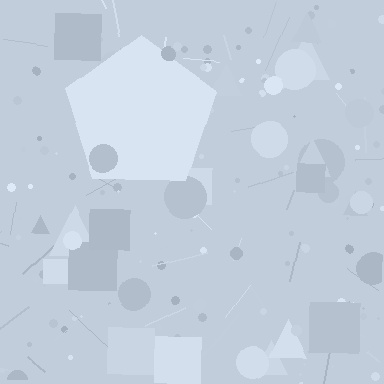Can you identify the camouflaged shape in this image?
The camouflaged shape is a pentagon.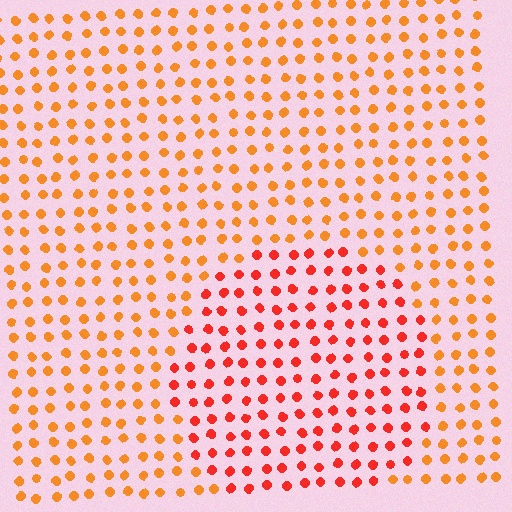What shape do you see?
I see a circle.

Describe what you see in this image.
The image is filled with small orange elements in a uniform arrangement. A circle-shaped region is visible where the elements are tinted to a slightly different hue, forming a subtle color boundary.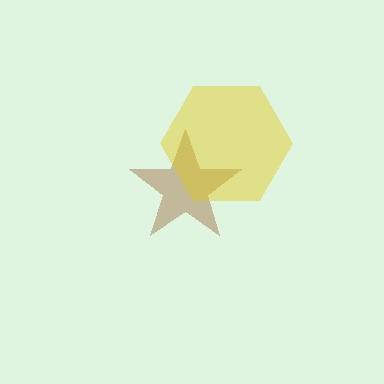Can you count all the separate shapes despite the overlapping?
Yes, there are 2 separate shapes.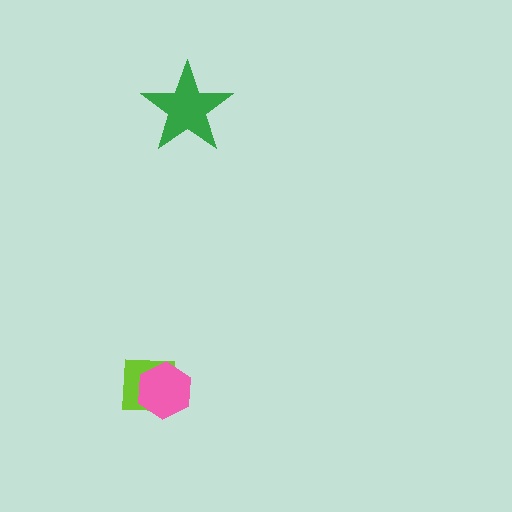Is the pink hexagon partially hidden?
No, no other shape covers it.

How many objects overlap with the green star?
0 objects overlap with the green star.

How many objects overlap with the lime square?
1 object overlaps with the lime square.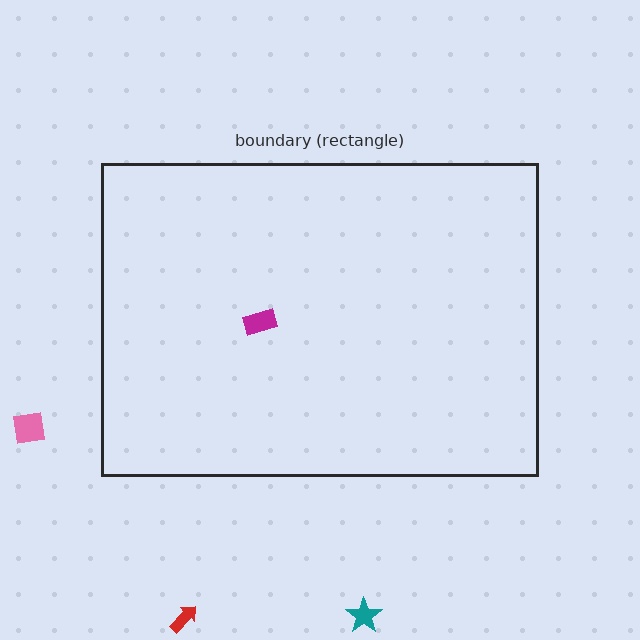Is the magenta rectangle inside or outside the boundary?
Inside.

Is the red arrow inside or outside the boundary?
Outside.